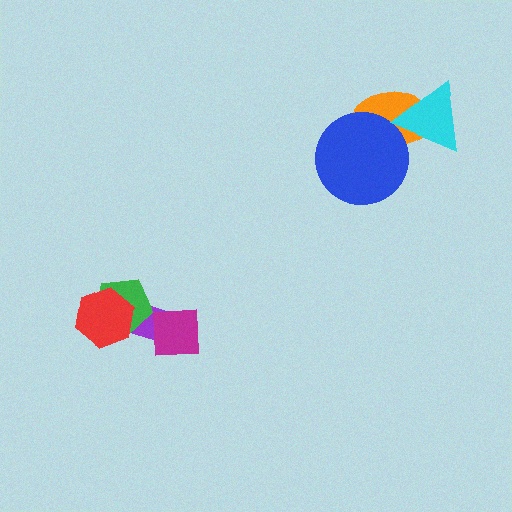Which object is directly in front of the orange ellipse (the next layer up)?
The blue circle is directly in front of the orange ellipse.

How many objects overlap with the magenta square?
1 object overlaps with the magenta square.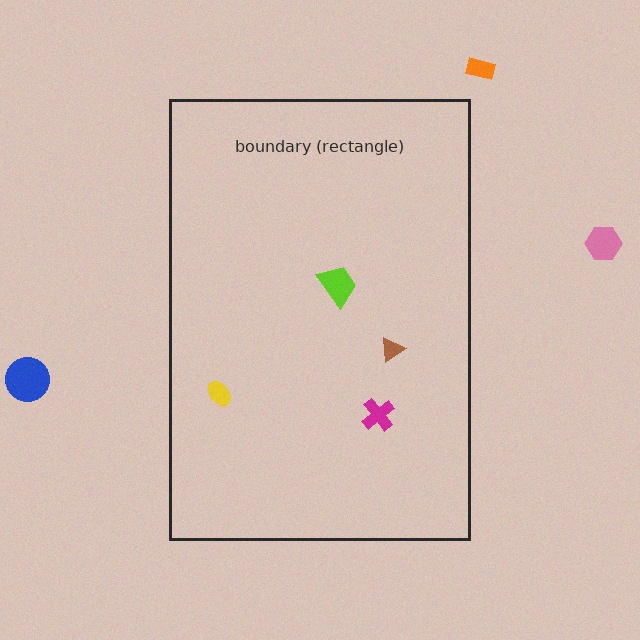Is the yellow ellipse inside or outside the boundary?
Inside.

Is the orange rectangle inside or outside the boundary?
Outside.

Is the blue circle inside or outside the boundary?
Outside.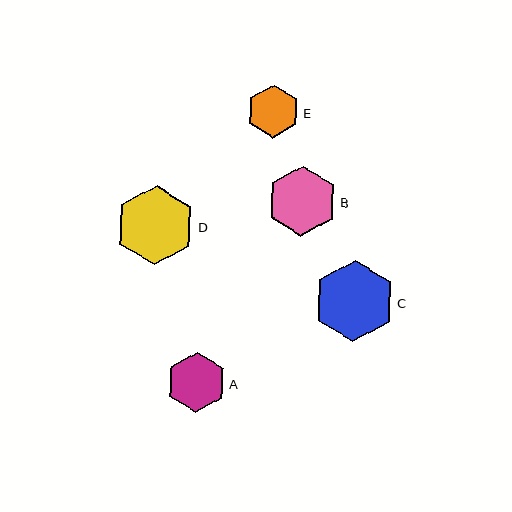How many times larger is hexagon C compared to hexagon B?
Hexagon C is approximately 1.2 times the size of hexagon B.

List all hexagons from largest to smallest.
From largest to smallest: C, D, B, A, E.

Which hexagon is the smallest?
Hexagon E is the smallest with a size of approximately 53 pixels.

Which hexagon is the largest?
Hexagon C is the largest with a size of approximately 81 pixels.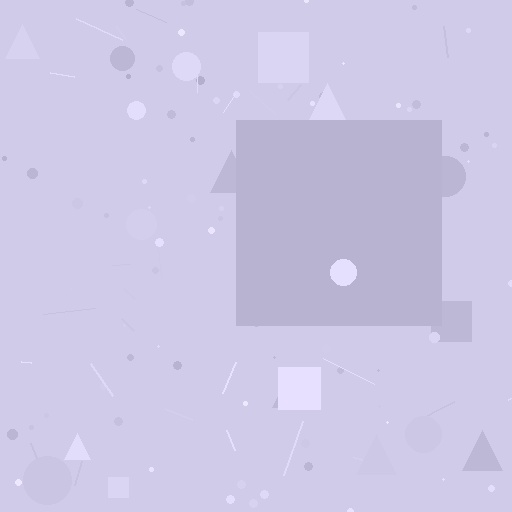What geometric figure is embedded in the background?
A square is embedded in the background.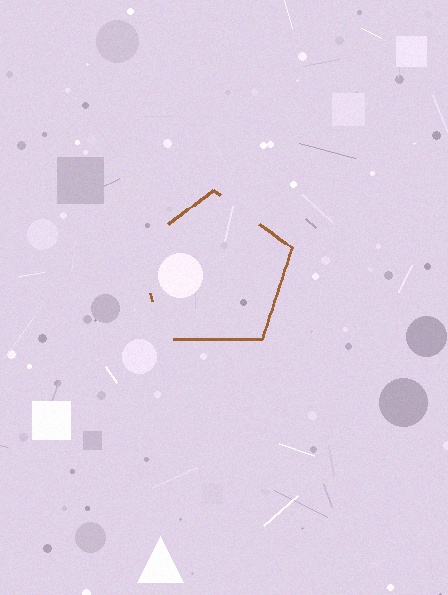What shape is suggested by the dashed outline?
The dashed outline suggests a pentagon.